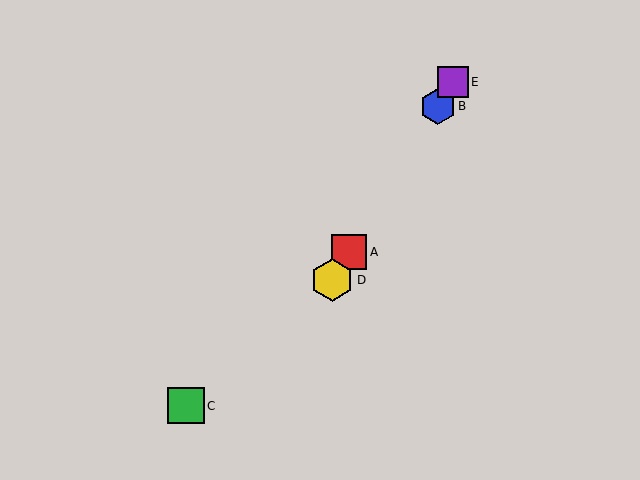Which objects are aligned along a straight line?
Objects A, B, D, E are aligned along a straight line.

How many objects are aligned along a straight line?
4 objects (A, B, D, E) are aligned along a straight line.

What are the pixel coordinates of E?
Object E is at (453, 82).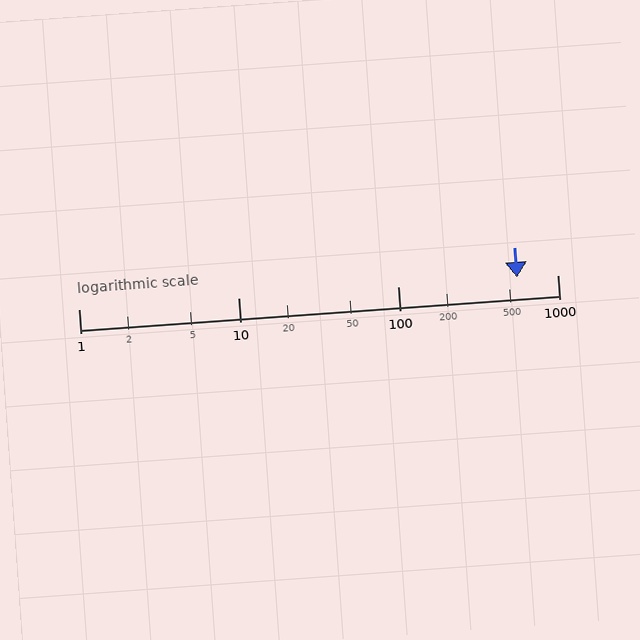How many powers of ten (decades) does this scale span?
The scale spans 3 decades, from 1 to 1000.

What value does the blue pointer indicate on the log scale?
The pointer indicates approximately 560.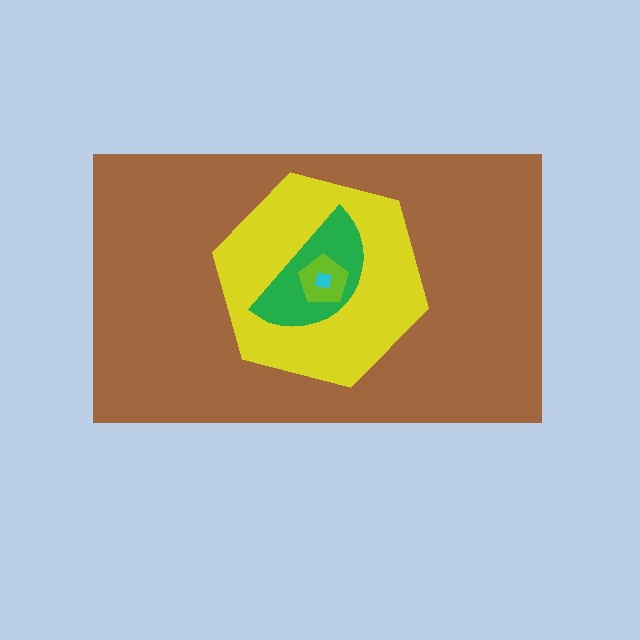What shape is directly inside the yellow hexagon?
The green semicircle.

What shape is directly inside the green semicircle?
The lime pentagon.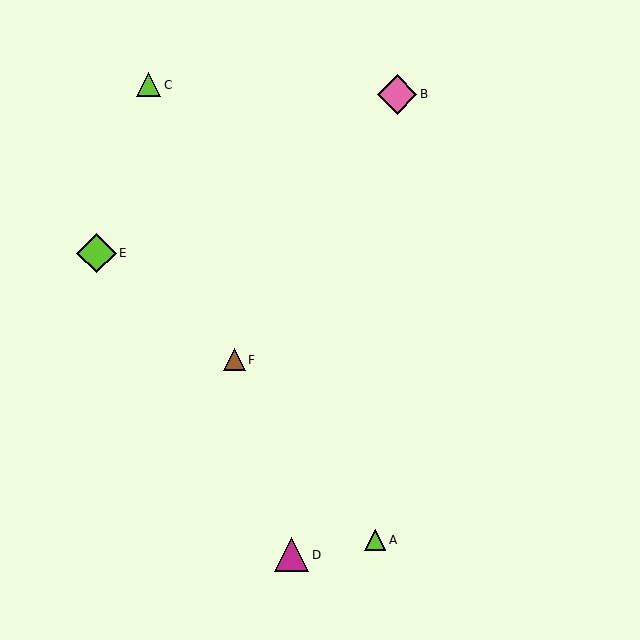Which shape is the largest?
The pink diamond (labeled B) is the largest.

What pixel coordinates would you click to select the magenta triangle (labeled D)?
Click at (292, 555) to select the magenta triangle D.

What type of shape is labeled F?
Shape F is a brown triangle.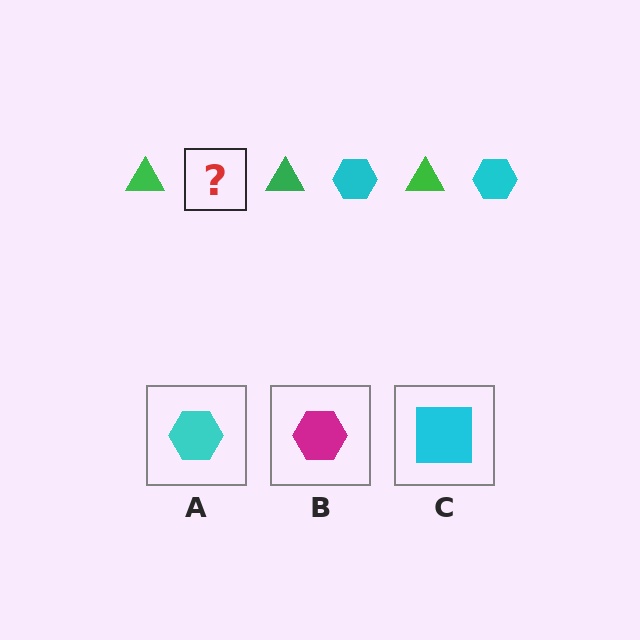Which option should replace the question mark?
Option A.